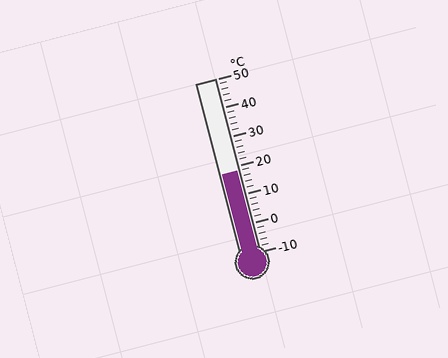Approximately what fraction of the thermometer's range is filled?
The thermometer is filled to approximately 45% of its range.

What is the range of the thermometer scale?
The thermometer scale ranges from -10°C to 50°C.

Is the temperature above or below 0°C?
The temperature is above 0°C.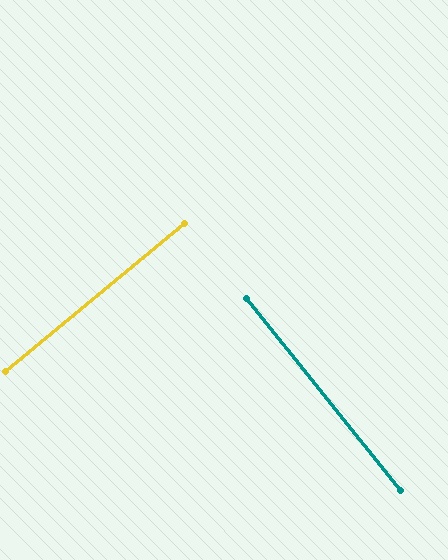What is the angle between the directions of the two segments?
Approximately 89 degrees.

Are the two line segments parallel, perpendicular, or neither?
Perpendicular — they meet at approximately 89°.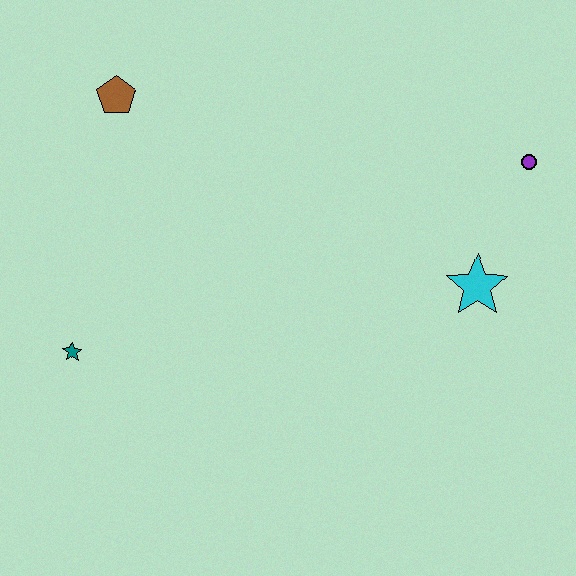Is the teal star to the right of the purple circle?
No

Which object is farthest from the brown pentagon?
The purple circle is farthest from the brown pentagon.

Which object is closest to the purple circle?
The cyan star is closest to the purple circle.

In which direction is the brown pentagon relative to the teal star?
The brown pentagon is above the teal star.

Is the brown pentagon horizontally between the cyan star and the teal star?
Yes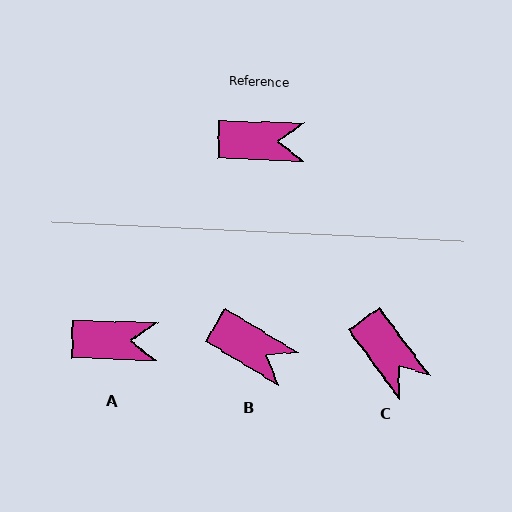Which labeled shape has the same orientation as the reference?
A.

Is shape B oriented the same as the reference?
No, it is off by about 30 degrees.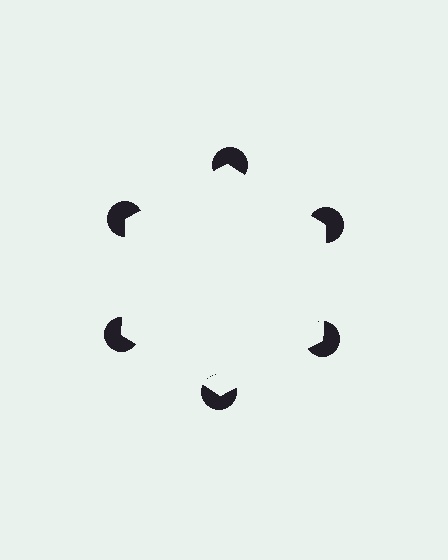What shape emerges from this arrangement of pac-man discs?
An illusory hexagon — its edges are inferred from the aligned wedge cuts in the pac-man discs, not physically drawn.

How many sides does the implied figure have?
6 sides.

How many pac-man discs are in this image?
There are 6 — one at each vertex of the illusory hexagon.